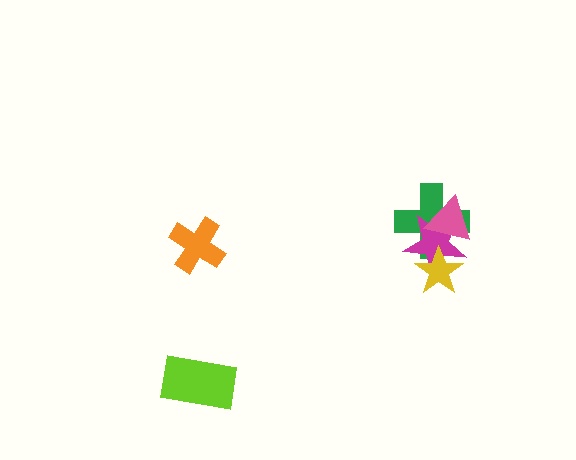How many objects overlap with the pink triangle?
2 objects overlap with the pink triangle.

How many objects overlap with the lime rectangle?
0 objects overlap with the lime rectangle.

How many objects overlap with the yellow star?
2 objects overlap with the yellow star.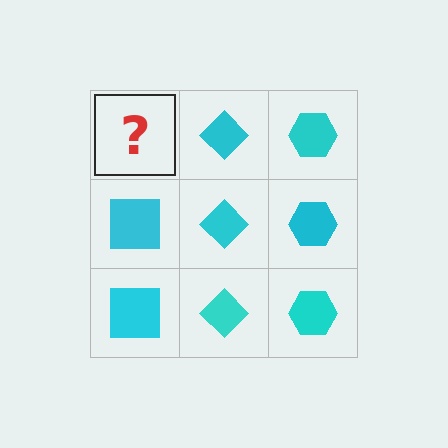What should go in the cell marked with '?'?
The missing cell should contain a cyan square.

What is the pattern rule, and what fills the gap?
The rule is that each column has a consistent shape. The gap should be filled with a cyan square.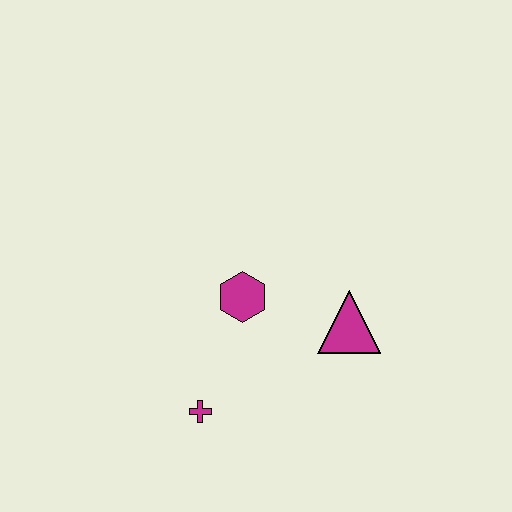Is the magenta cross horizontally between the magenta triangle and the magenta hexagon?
No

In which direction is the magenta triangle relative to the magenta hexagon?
The magenta triangle is to the right of the magenta hexagon.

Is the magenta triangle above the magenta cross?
Yes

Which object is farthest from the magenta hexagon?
The magenta cross is farthest from the magenta hexagon.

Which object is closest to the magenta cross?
The magenta hexagon is closest to the magenta cross.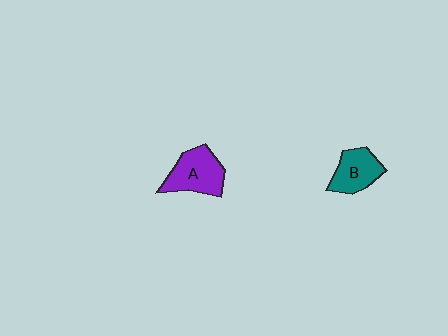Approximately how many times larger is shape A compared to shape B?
Approximately 1.2 times.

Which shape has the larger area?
Shape A (purple).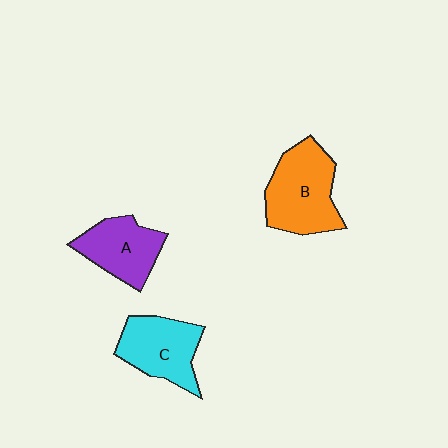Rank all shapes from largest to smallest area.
From largest to smallest: B (orange), C (cyan), A (purple).